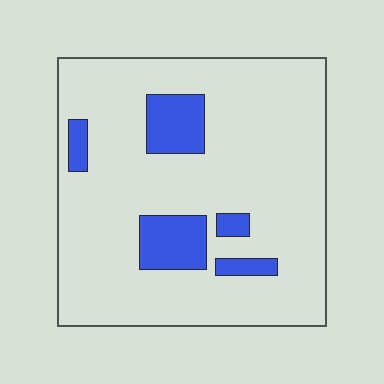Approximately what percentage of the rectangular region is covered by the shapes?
Approximately 15%.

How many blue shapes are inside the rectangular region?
5.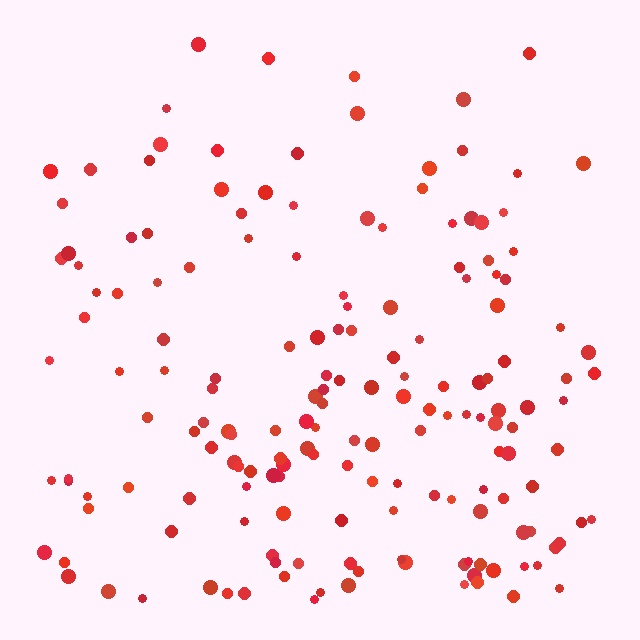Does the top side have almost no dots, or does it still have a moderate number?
Still a moderate number, just noticeably fewer than the bottom.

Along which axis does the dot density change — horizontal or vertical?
Vertical.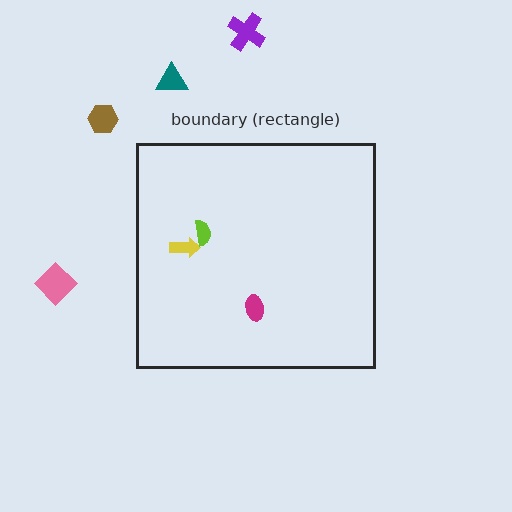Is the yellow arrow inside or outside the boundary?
Inside.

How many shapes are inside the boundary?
3 inside, 4 outside.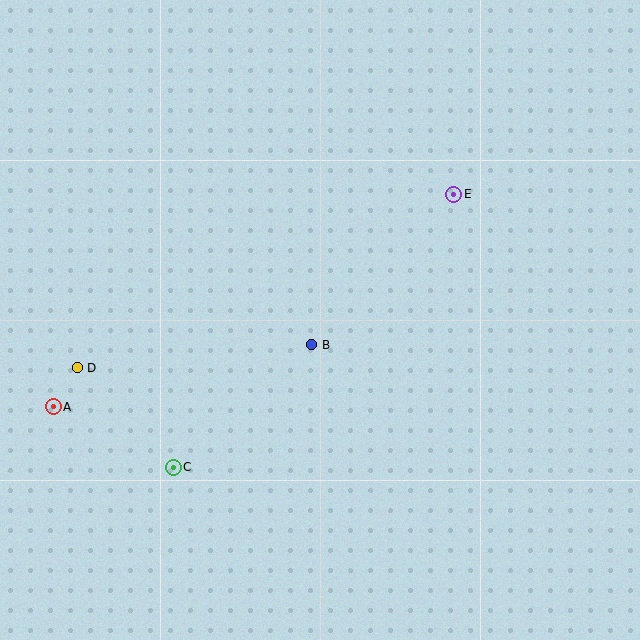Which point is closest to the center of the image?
Point B at (312, 345) is closest to the center.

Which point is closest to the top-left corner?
Point D is closest to the top-left corner.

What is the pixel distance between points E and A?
The distance between E and A is 453 pixels.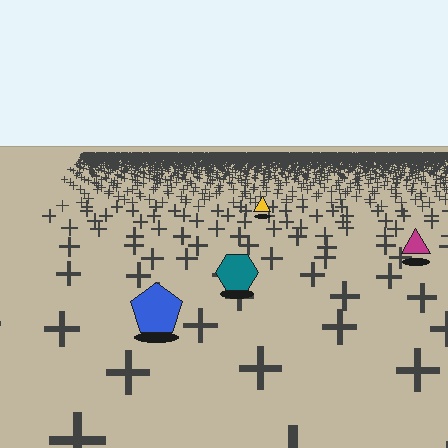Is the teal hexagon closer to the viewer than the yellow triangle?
Yes. The teal hexagon is closer — you can tell from the texture gradient: the ground texture is coarser near it.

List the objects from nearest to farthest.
From nearest to farthest: the blue pentagon, the teal hexagon, the magenta triangle, the yellow triangle.